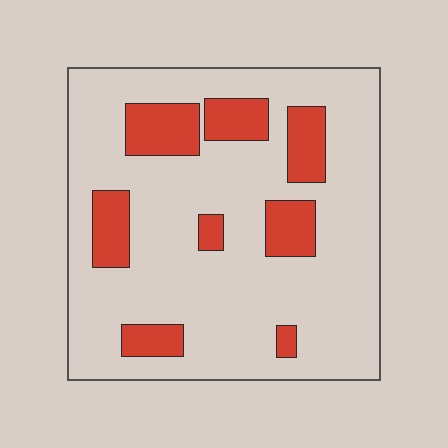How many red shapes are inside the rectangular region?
8.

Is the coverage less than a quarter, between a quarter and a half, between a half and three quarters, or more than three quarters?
Less than a quarter.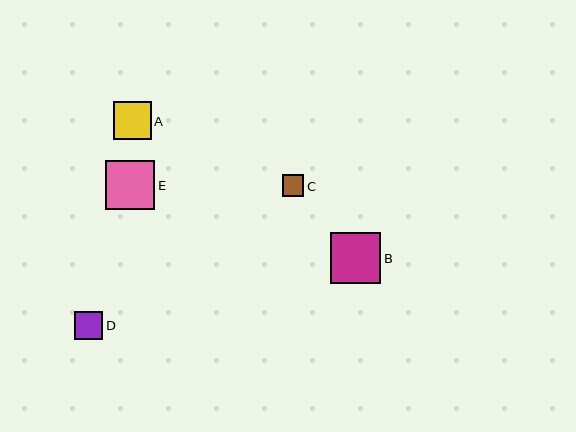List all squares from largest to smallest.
From largest to smallest: B, E, A, D, C.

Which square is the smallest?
Square C is the smallest with a size of approximately 21 pixels.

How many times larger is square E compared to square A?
Square E is approximately 1.3 times the size of square A.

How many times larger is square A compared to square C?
Square A is approximately 1.8 times the size of square C.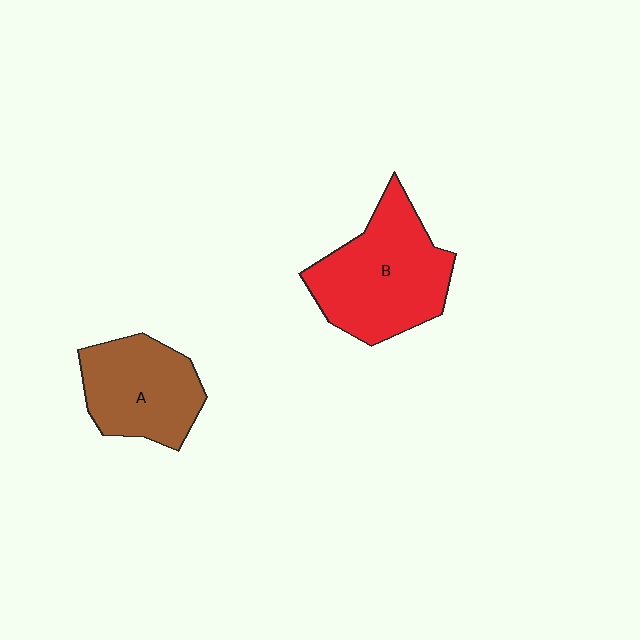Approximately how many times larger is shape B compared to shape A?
Approximately 1.3 times.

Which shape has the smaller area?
Shape A (brown).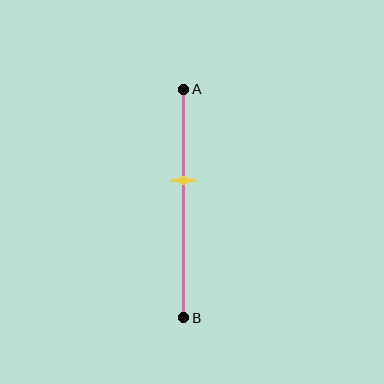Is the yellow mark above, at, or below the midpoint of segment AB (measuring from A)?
The yellow mark is above the midpoint of segment AB.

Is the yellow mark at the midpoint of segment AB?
No, the mark is at about 40% from A, not at the 50% midpoint.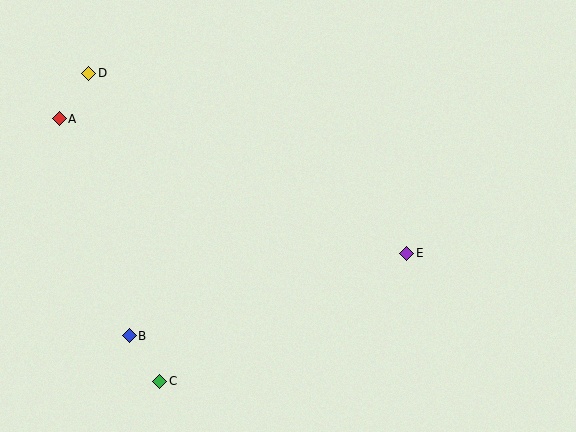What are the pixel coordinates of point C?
Point C is at (160, 381).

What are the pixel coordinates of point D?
Point D is at (89, 73).